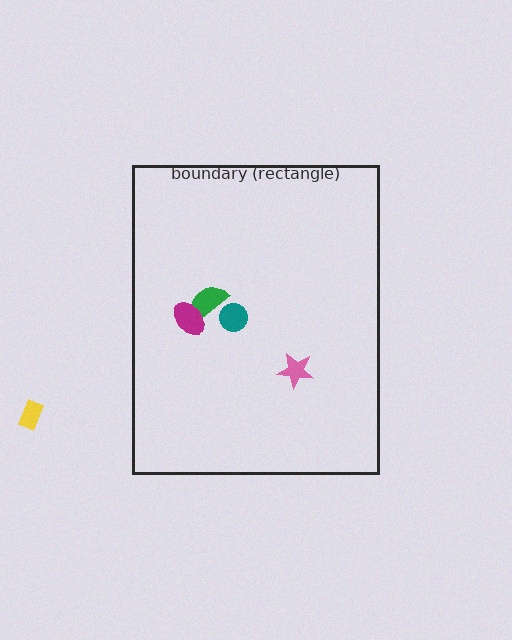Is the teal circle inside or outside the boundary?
Inside.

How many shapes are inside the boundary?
4 inside, 1 outside.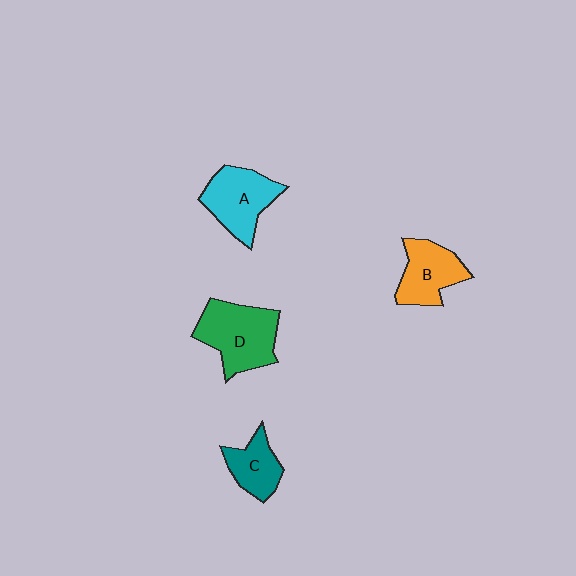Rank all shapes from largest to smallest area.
From largest to smallest: D (green), A (cyan), B (orange), C (teal).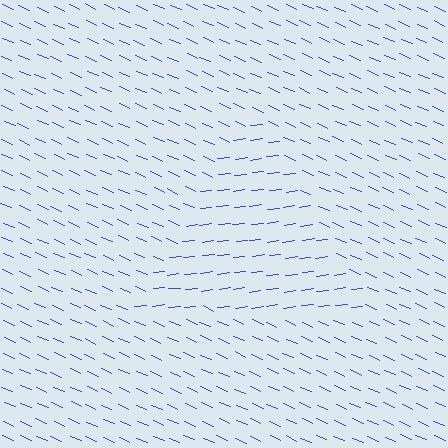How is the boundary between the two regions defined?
The boundary is defined purely by a change in line orientation (approximately 30 degrees difference). All lines are the same color and thickness.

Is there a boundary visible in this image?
Yes, there is a texture boundary formed by a change in line orientation.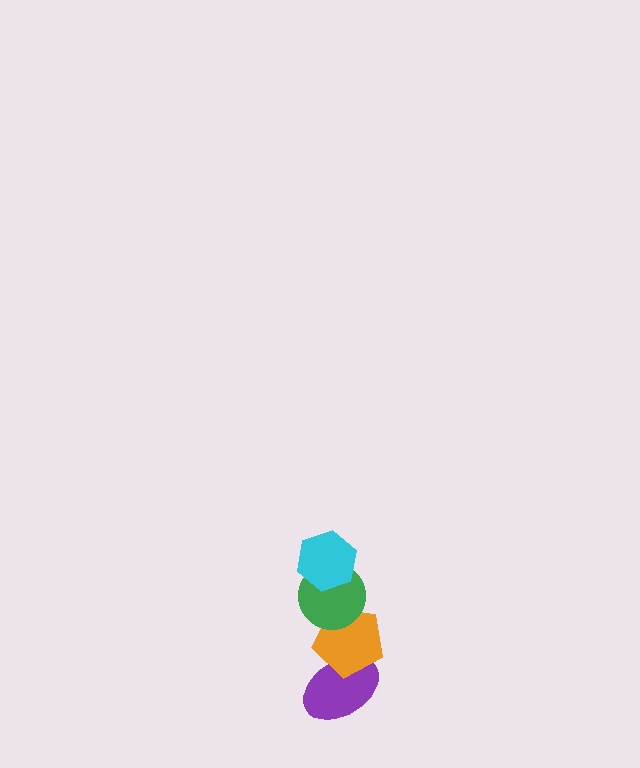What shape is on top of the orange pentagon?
The green circle is on top of the orange pentagon.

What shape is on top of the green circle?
The cyan hexagon is on top of the green circle.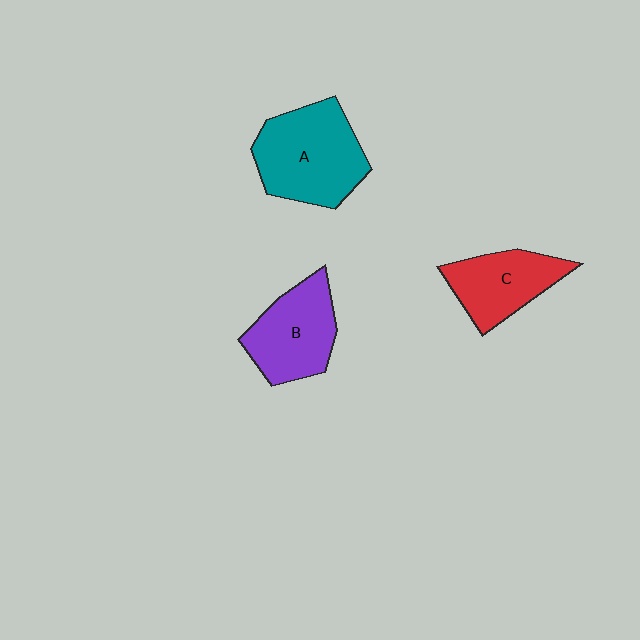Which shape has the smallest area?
Shape C (red).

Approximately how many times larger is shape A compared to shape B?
Approximately 1.3 times.